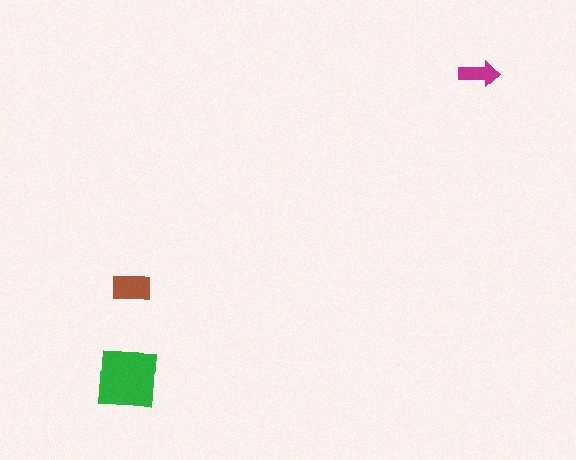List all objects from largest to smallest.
The green square, the brown rectangle, the magenta arrow.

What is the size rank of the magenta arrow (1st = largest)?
3rd.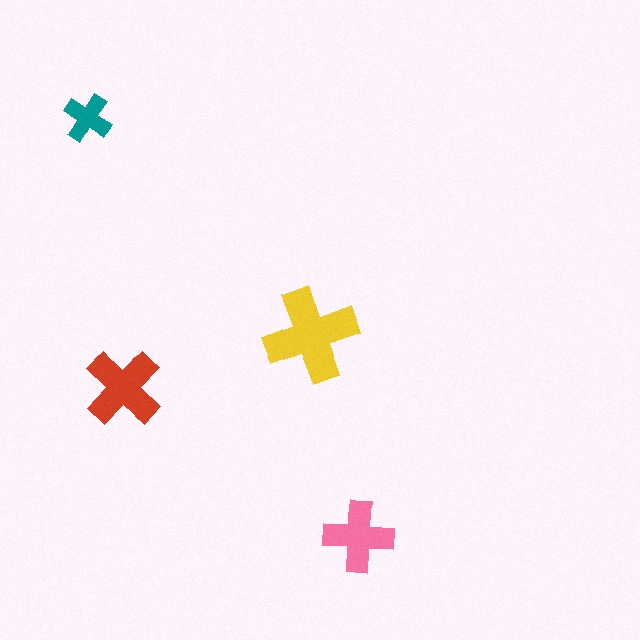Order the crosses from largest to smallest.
the yellow one, the red one, the pink one, the teal one.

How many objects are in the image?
There are 4 objects in the image.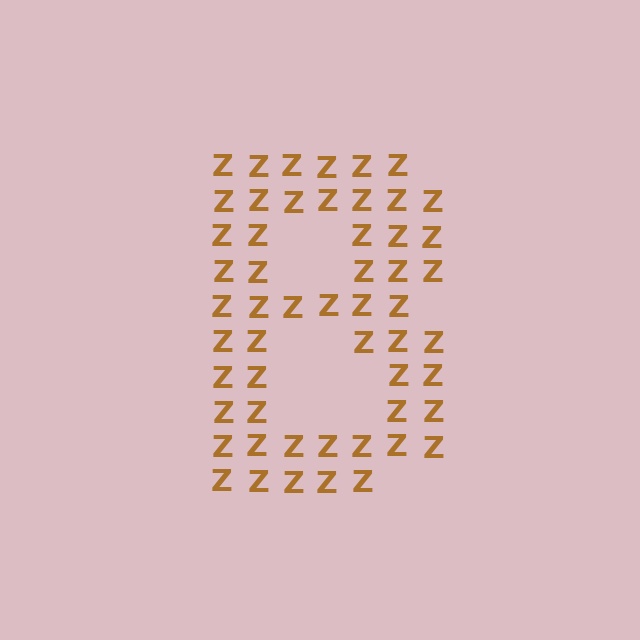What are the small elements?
The small elements are letter Z's.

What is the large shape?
The large shape is the letter B.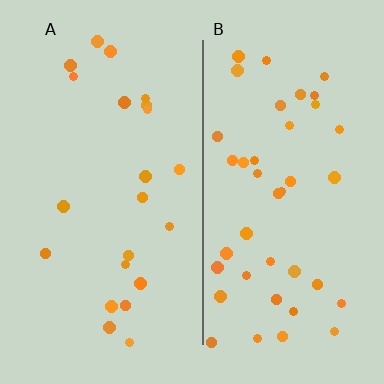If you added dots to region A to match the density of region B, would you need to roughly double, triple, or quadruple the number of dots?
Approximately double.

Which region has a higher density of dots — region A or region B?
B (the right).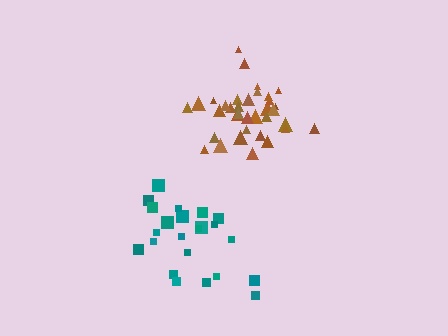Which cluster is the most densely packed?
Brown.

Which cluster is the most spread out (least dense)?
Teal.